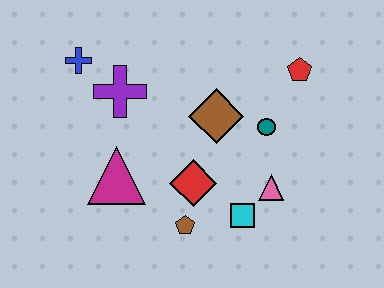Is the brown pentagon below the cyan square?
Yes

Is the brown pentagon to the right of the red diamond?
No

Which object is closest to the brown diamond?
The teal circle is closest to the brown diamond.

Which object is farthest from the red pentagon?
The blue cross is farthest from the red pentagon.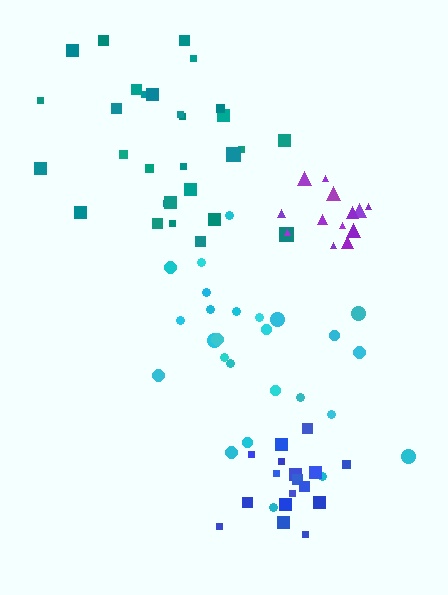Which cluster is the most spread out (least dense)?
Teal.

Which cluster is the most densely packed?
Purple.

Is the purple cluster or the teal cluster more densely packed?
Purple.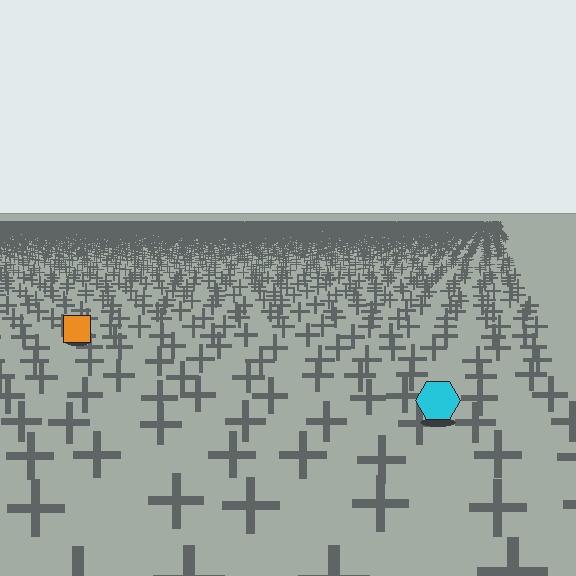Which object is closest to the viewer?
The cyan hexagon is closest. The texture marks near it are larger and more spread out.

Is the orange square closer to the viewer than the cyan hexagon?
No. The cyan hexagon is closer — you can tell from the texture gradient: the ground texture is coarser near it.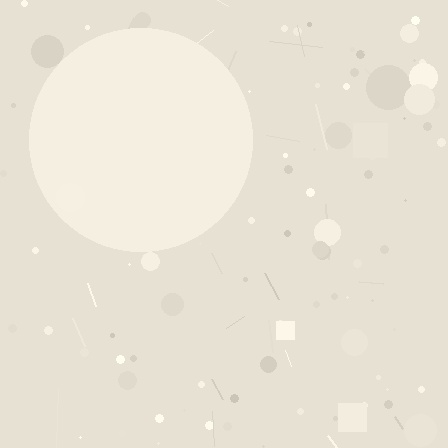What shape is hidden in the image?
A circle is hidden in the image.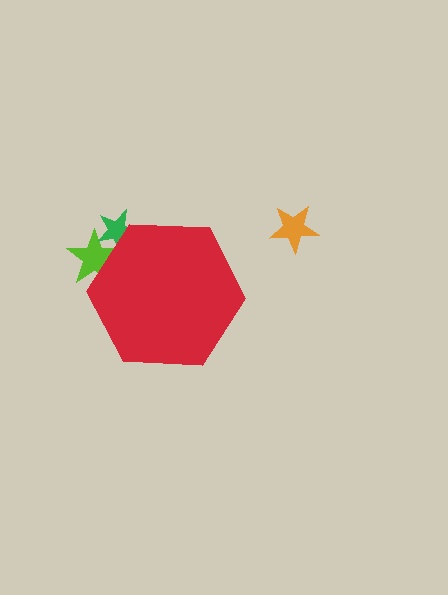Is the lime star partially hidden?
Yes, the lime star is partially hidden behind the red hexagon.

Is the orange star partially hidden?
No, the orange star is fully visible.